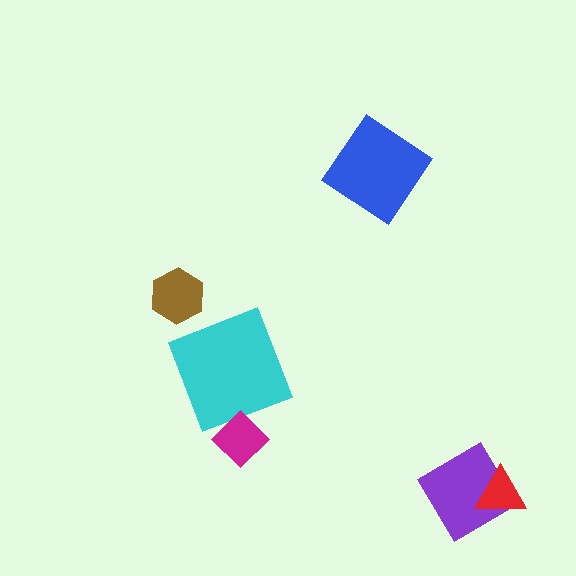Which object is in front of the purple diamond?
The red triangle is in front of the purple diamond.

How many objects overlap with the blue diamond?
0 objects overlap with the blue diamond.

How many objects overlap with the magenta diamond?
0 objects overlap with the magenta diamond.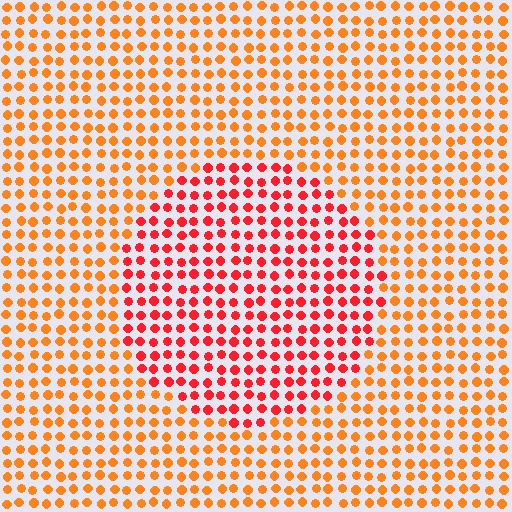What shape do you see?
I see a circle.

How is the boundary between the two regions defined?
The boundary is defined purely by a slight shift in hue (about 32 degrees). Spacing, size, and orientation are identical on both sides.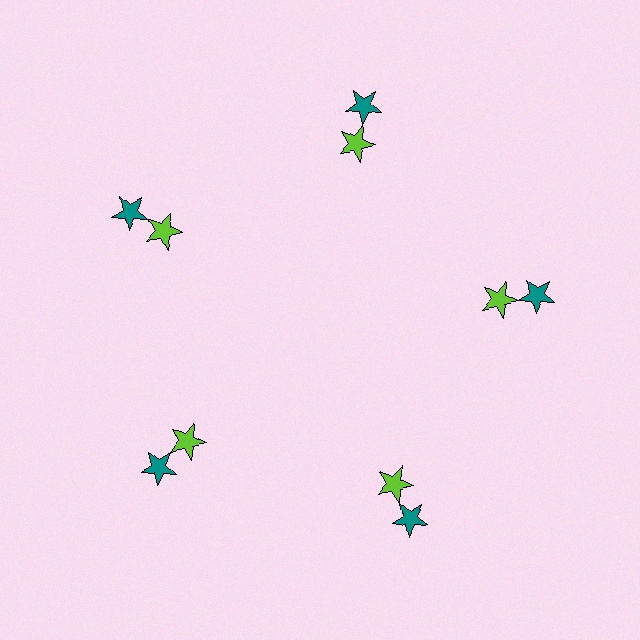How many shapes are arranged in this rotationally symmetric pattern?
There are 10 shapes, arranged in 5 groups of 2.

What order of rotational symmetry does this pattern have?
This pattern has 5-fold rotational symmetry.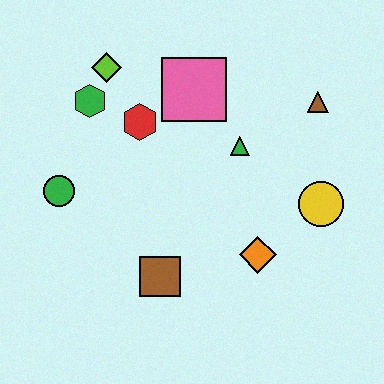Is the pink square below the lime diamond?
Yes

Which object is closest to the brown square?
The orange diamond is closest to the brown square.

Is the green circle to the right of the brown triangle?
No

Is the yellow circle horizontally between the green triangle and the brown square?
No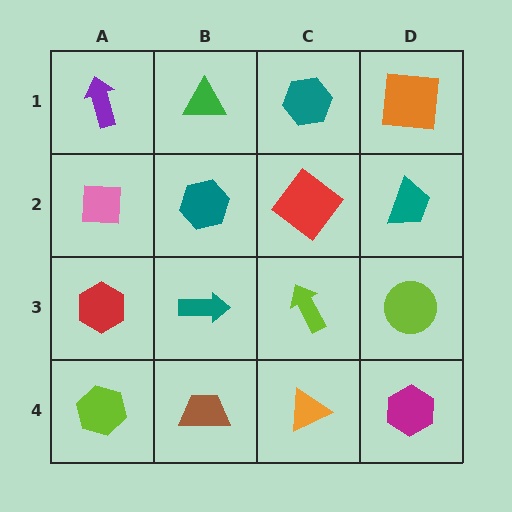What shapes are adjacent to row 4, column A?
A red hexagon (row 3, column A), a brown trapezoid (row 4, column B).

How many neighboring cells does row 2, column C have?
4.